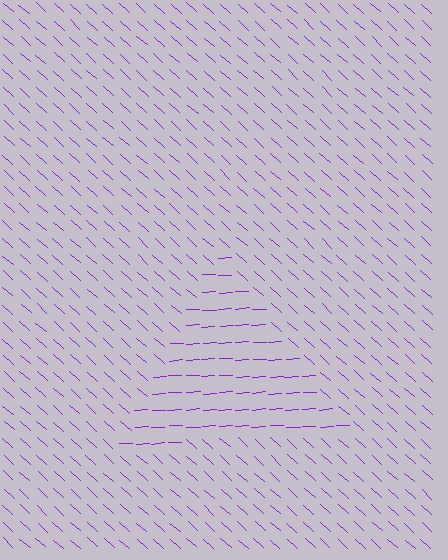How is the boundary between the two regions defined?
The boundary is defined purely by a change in line orientation (approximately 45 degrees difference). All lines are the same color and thickness.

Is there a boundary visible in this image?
Yes, there is a texture boundary formed by a change in line orientation.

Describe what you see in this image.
The image is filled with small purple line segments. A triangle region in the image has lines oriented differently from the surrounding lines, creating a visible texture boundary.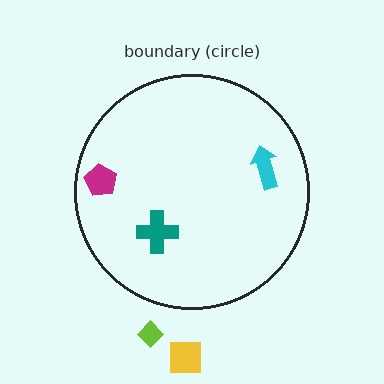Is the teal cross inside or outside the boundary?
Inside.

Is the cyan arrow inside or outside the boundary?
Inside.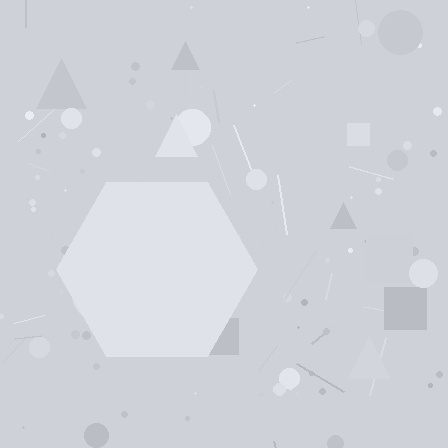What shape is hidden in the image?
A hexagon is hidden in the image.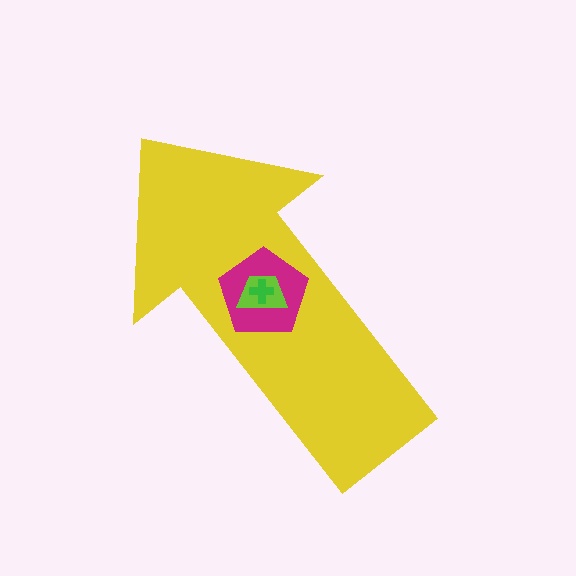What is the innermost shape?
The green cross.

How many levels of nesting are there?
4.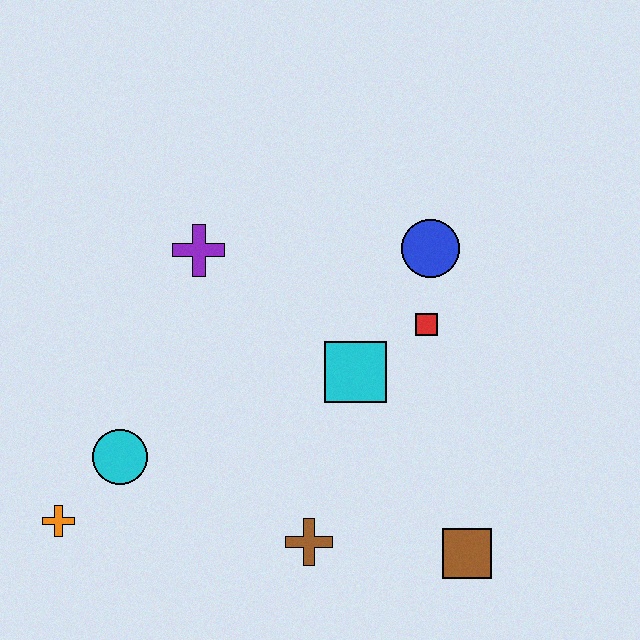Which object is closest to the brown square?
The brown cross is closest to the brown square.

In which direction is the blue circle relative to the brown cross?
The blue circle is above the brown cross.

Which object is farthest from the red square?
The orange cross is farthest from the red square.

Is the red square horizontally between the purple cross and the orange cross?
No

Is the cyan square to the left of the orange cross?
No